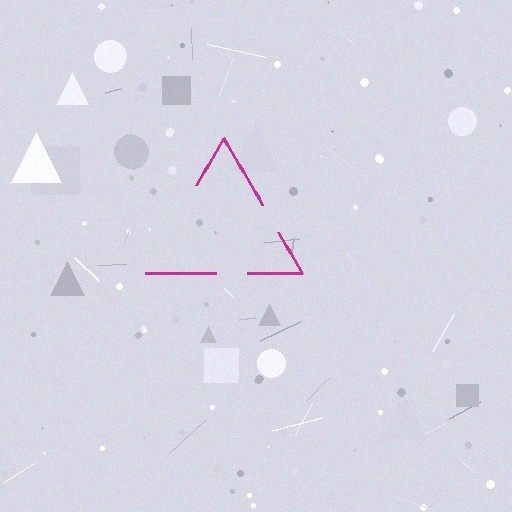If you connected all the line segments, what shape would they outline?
They would outline a triangle.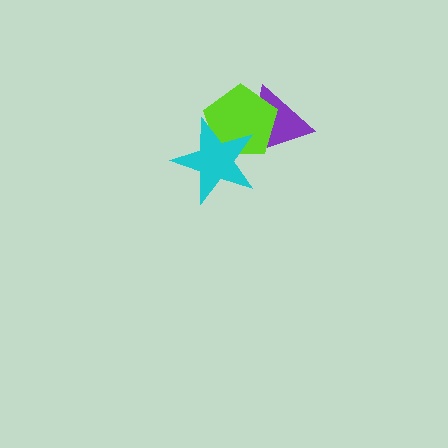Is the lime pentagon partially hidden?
Yes, it is partially covered by another shape.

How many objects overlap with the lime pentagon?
2 objects overlap with the lime pentagon.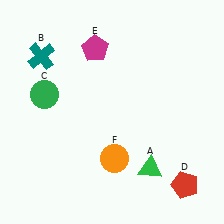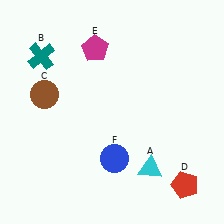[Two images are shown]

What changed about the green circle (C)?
In Image 1, C is green. In Image 2, it changed to brown.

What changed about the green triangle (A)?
In Image 1, A is green. In Image 2, it changed to cyan.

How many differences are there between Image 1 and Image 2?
There are 3 differences between the two images.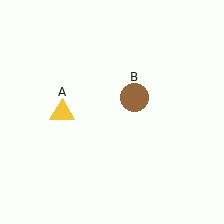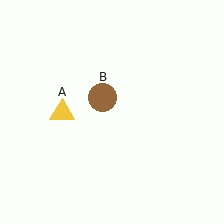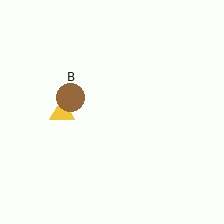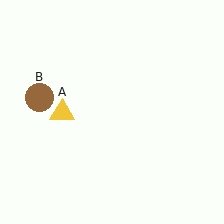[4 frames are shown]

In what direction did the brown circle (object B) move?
The brown circle (object B) moved left.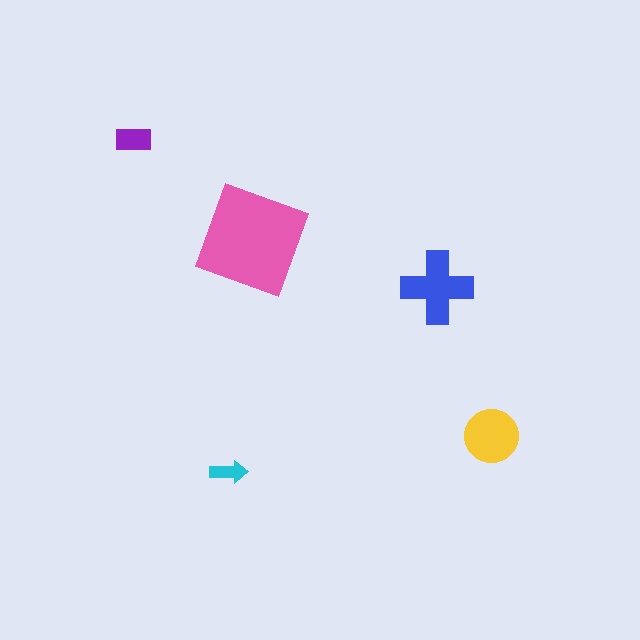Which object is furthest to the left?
The purple rectangle is leftmost.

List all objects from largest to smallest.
The pink square, the blue cross, the yellow circle, the purple rectangle, the cyan arrow.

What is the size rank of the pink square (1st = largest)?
1st.